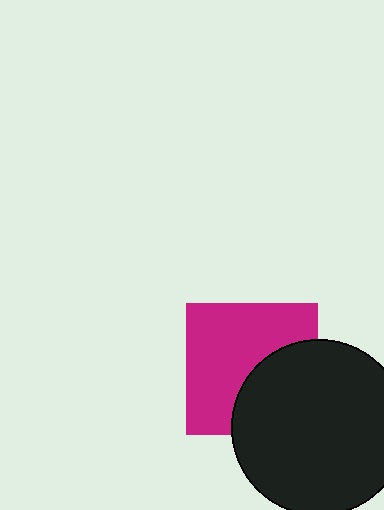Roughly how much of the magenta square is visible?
About half of it is visible (roughly 62%).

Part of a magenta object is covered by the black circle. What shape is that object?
It is a square.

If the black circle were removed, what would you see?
You would see the complete magenta square.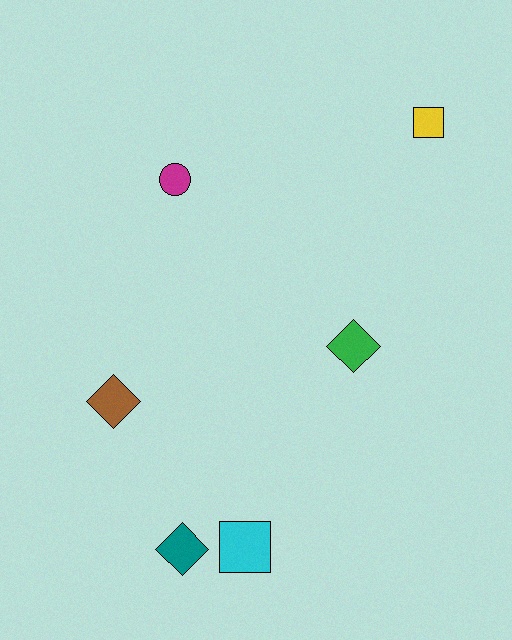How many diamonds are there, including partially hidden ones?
There are 3 diamonds.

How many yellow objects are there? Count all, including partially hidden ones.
There is 1 yellow object.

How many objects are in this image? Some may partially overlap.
There are 6 objects.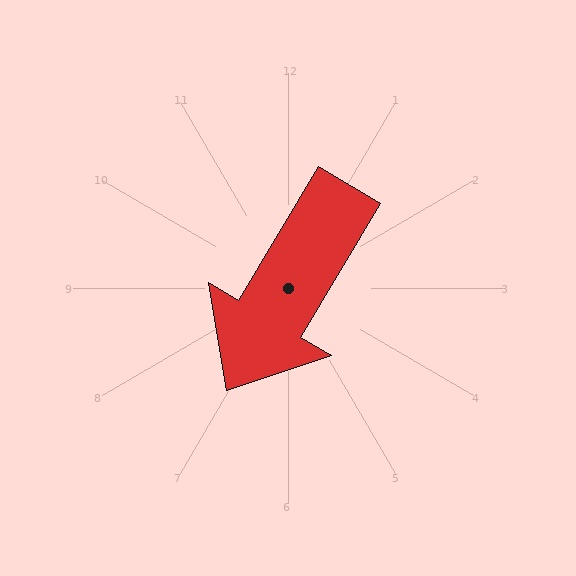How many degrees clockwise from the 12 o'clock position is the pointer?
Approximately 211 degrees.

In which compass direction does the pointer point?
Southwest.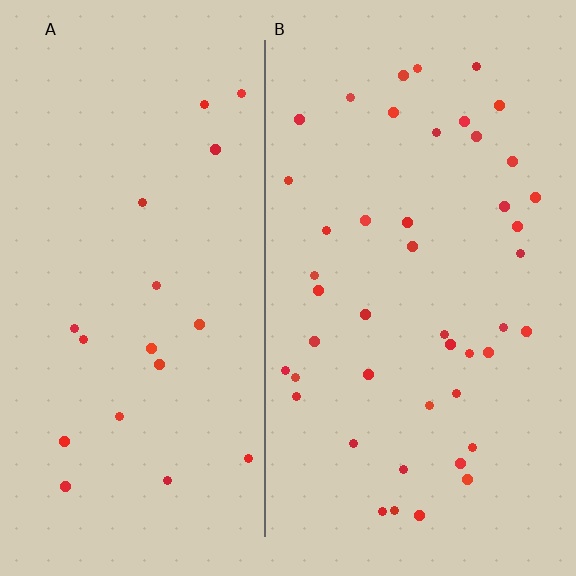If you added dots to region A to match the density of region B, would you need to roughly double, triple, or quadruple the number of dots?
Approximately double.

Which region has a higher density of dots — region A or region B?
B (the right).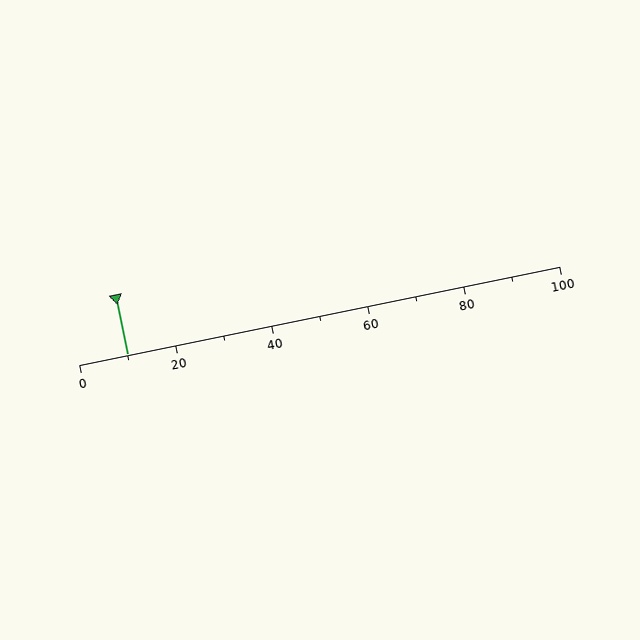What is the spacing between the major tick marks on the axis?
The major ticks are spaced 20 apart.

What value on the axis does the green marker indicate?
The marker indicates approximately 10.